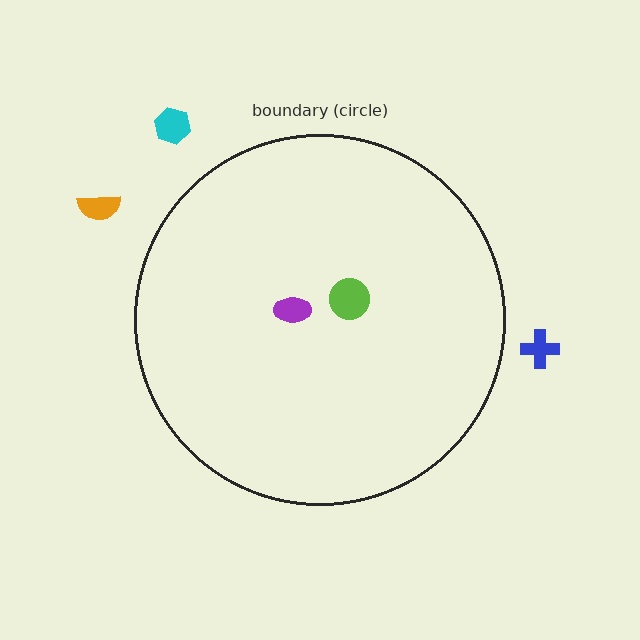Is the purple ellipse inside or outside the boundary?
Inside.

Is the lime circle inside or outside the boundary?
Inside.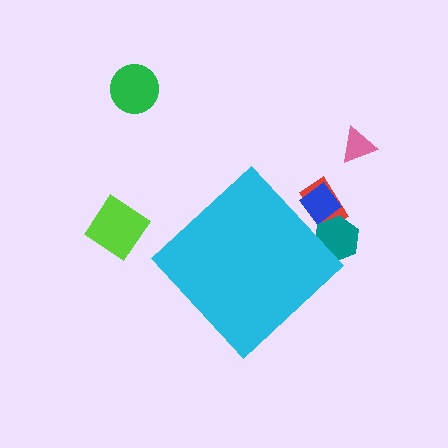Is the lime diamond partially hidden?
No, the lime diamond is fully visible.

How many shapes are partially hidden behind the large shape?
3 shapes are partially hidden.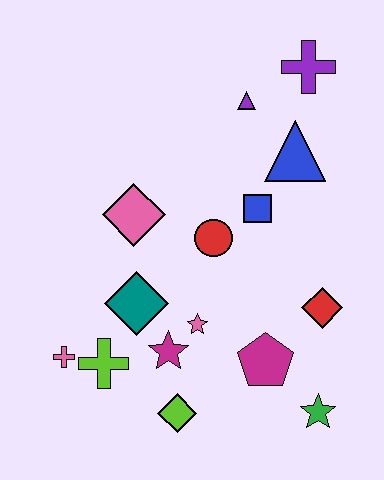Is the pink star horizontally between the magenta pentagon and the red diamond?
No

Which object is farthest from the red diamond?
The pink cross is farthest from the red diamond.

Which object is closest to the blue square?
The red circle is closest to the blue square.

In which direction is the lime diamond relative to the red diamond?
The lime diamond is to the left of the red diamond.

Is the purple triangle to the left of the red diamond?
Yes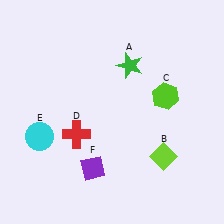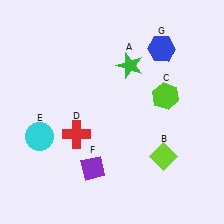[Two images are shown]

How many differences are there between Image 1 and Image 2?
There is 1 difference between the two images.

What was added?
A blue hexagon (G) was added in Image 2.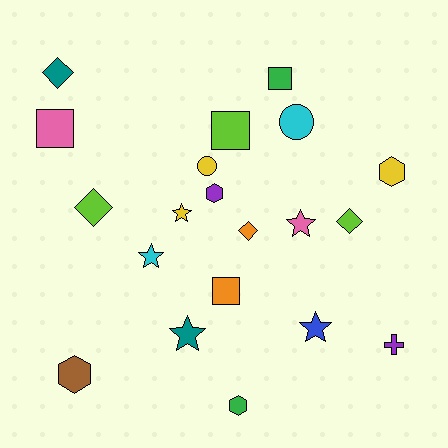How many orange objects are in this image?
There are 2 orange objects.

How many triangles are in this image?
There are no triangles.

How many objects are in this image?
There are 20 objects.